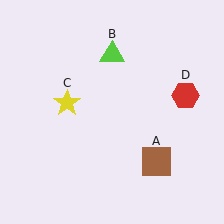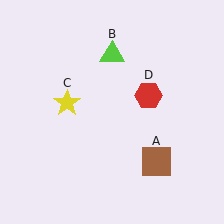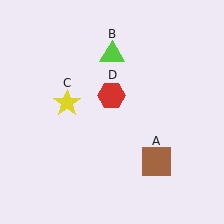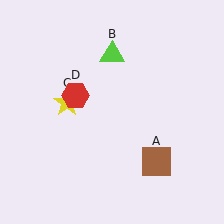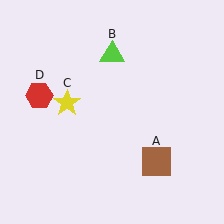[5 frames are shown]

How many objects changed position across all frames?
1 object changed position: red hexagon (object D).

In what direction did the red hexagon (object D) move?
The red hexagon (object D) moved left.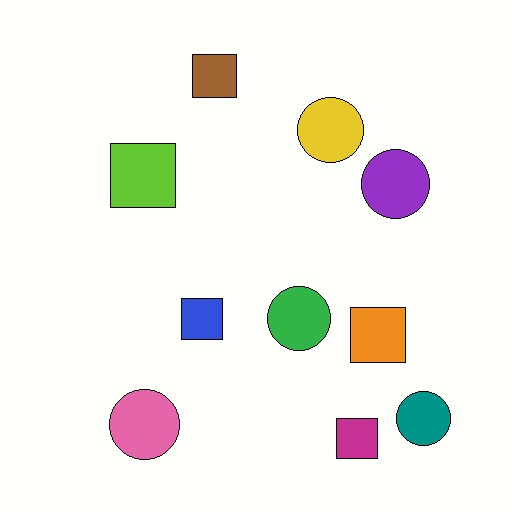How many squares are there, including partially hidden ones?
There are 5 squares.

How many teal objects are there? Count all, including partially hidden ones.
There is 1 teal object.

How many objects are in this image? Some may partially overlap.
There are 10 objects.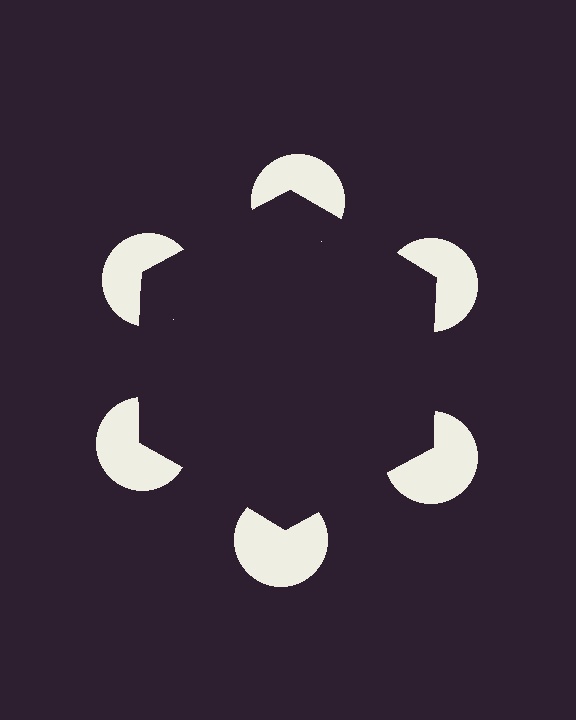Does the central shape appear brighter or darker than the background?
It typically appears slightly darker than the background, even though no actual brightness change is drawn.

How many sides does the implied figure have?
6 sides.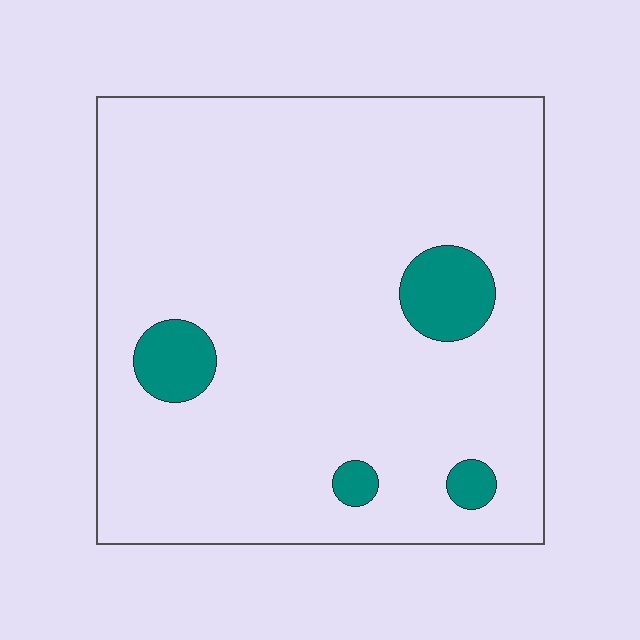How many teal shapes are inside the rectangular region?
4.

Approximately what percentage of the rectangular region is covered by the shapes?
Approximately 10%.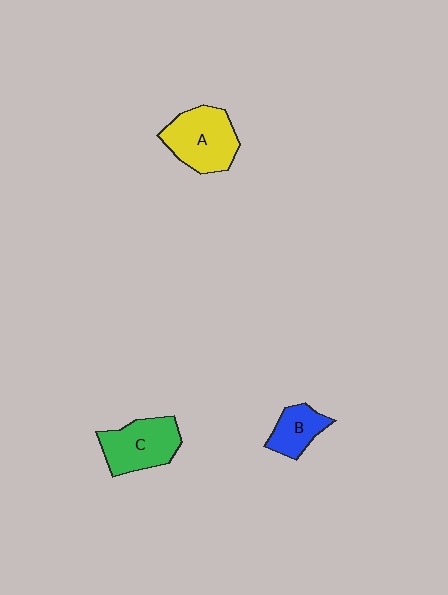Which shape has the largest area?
Shape A (yellow).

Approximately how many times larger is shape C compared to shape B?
Approximately 1.6 times.